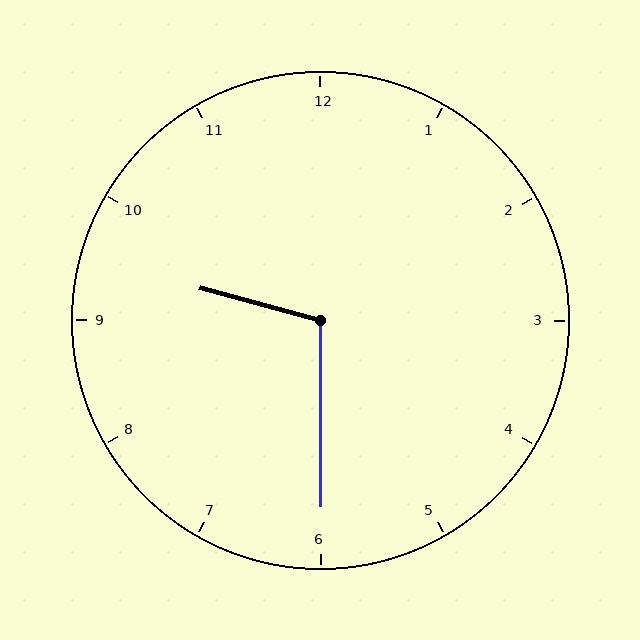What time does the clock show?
9:30.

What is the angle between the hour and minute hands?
Approximately 105 degrees.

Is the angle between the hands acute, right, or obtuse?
It is obtuse.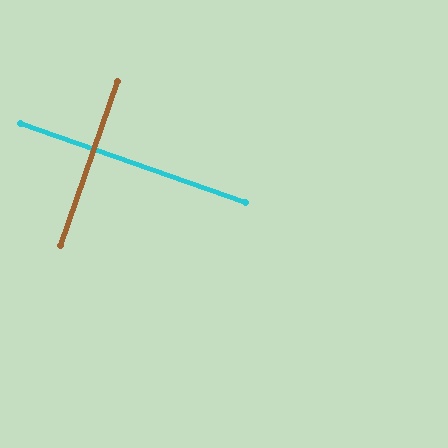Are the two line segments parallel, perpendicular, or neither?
Perpendicular — they meet at approximately 90°.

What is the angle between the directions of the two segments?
Approximately 90 degrees.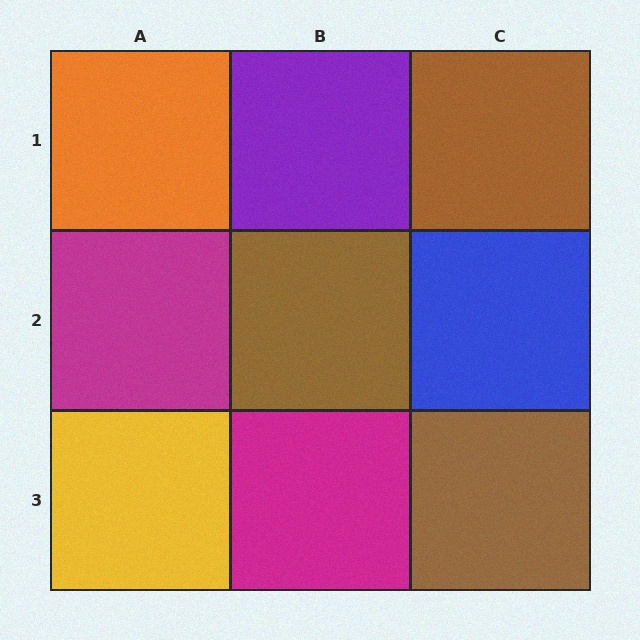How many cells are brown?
3 cells are brown.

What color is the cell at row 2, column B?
Brown.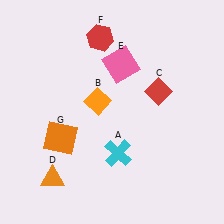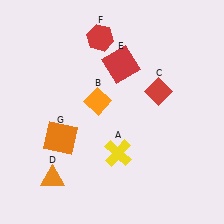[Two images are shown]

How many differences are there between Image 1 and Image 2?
There are 2 differences between the two images.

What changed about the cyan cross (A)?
In Image 1, A is cyan. In Image 2, it changed to yellow.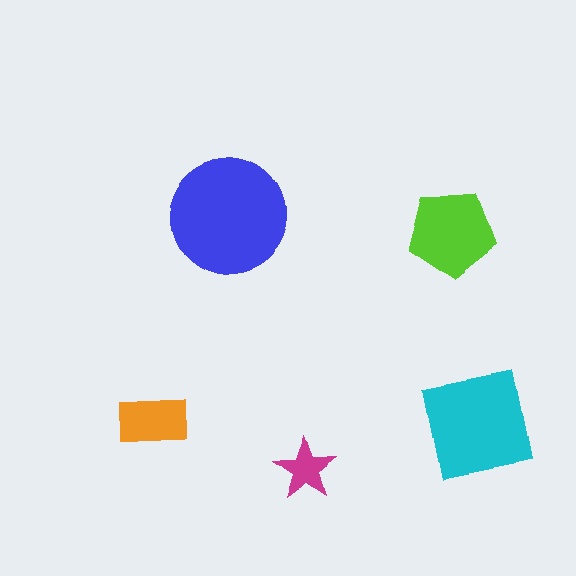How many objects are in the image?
There are 5 objects in the image.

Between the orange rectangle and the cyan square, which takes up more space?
The cyan square.